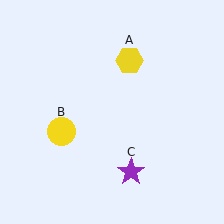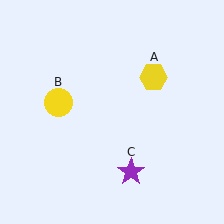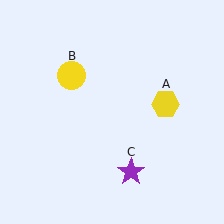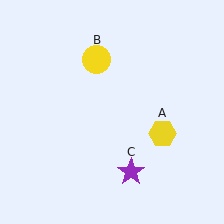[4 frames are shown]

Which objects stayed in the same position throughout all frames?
Purple star (object C) remained stationary.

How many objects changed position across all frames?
2 objects changed position: yellow hexagon (object A), yellow circle (object B).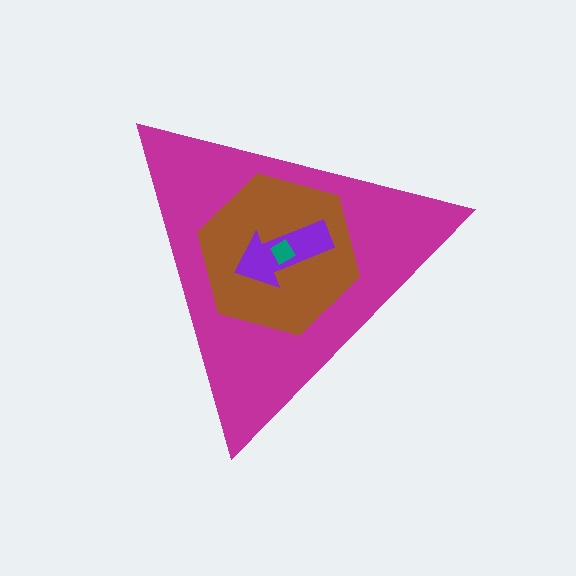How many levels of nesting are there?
4.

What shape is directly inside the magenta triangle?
The brown hexagon.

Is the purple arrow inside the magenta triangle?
Yes.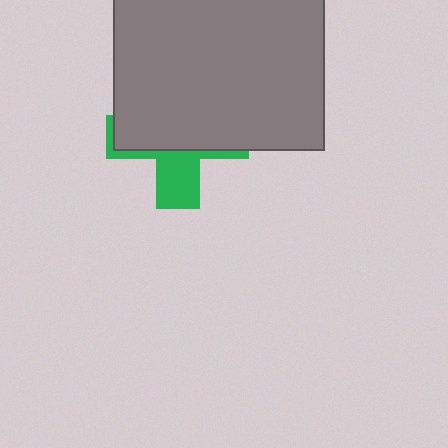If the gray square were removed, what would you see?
You would see the complete green cross.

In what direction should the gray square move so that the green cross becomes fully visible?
The gray square should move up. That is the shortest direction to clear the overlap and leave the green cross fully visible.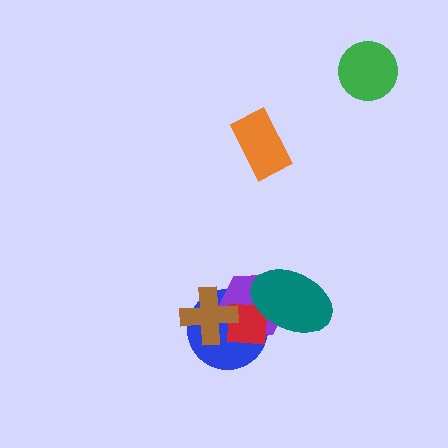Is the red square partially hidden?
Yes, it is partially covered by another shape.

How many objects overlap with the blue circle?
4 objects overlap with the blue circle.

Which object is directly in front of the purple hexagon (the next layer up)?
The red square is directly in front of the purple hexagon.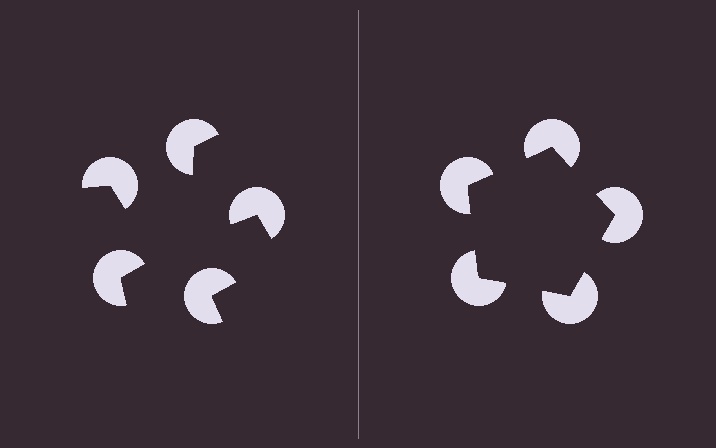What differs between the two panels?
The pac-man discs are positioned identically on both sides; only the wedge orientations differ. On the right they align to a pentagon; on the left they are misaligned.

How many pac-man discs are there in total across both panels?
10 — 5 on each side.